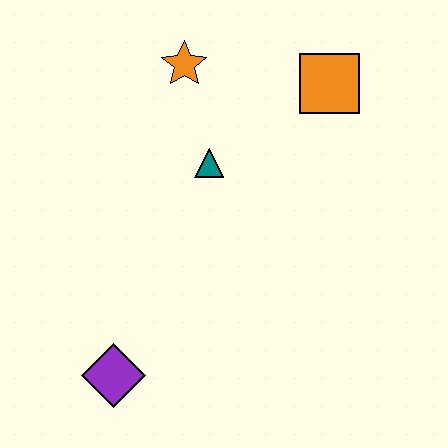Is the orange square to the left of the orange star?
No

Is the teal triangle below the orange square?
Yes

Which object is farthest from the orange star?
The purple diamond is farthest from the orange star.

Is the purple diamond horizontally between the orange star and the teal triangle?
No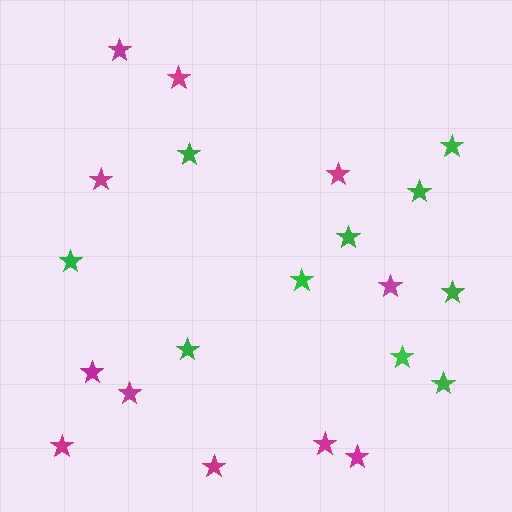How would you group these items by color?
There are 2 groups: one group of green stars (10) and one group of magenta stars (11).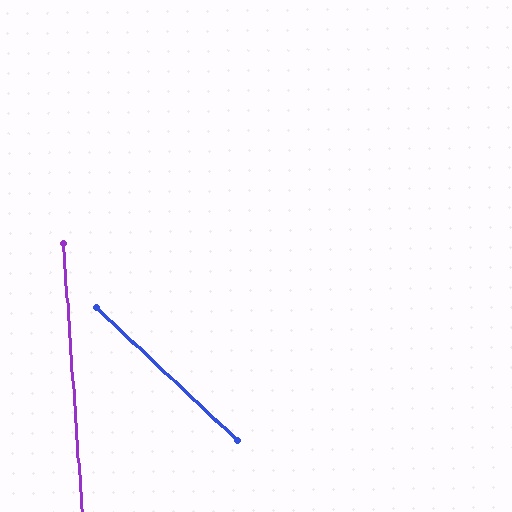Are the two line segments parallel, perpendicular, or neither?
Neither parallel nor perpendicular — they differ by about 43°.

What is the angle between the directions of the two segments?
Approximately 43 degrees.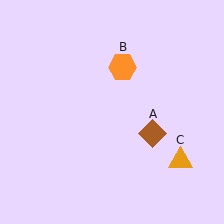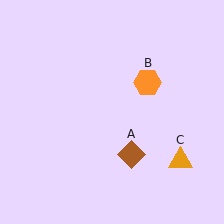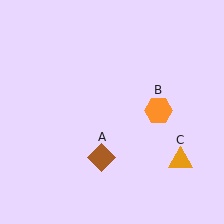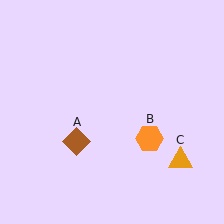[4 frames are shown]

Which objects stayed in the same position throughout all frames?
Orange triangle (object C) remained stationary.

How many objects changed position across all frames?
2 objects changed position: brown diamond (object A), orange hexagon (object B).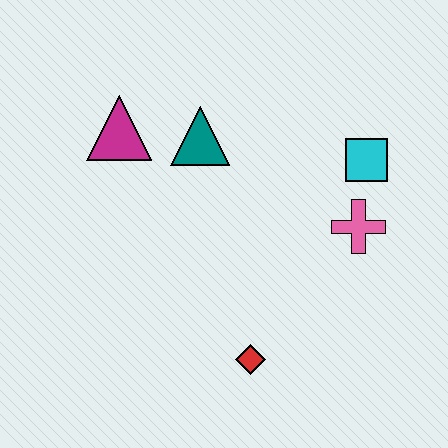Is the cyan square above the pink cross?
Yes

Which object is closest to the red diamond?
The pink cross is closest to the red diamond.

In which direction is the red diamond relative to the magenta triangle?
The red diamond is below the magenta triangle.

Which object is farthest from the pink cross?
The magenta triangle is farthest from the pink cross.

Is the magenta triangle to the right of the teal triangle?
No